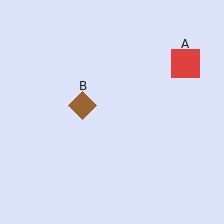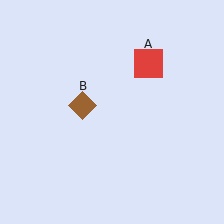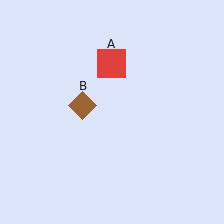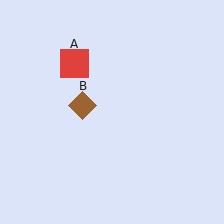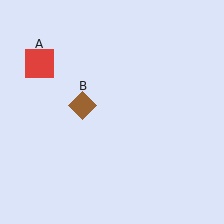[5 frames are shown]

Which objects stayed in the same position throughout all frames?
Brown diamond (object B) remained stationary.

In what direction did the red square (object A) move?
The red square (object A) moved left.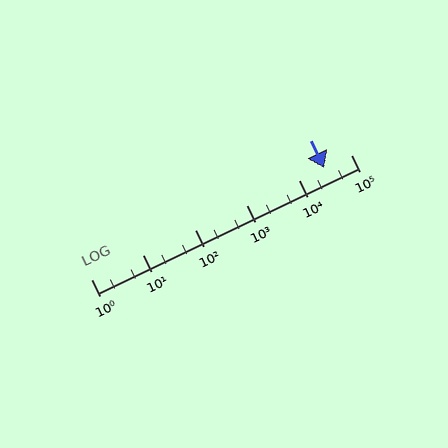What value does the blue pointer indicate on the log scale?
The pointer indicates approximately 31000.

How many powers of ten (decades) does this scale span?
The scale spans 5 decades, from 1 to 100000.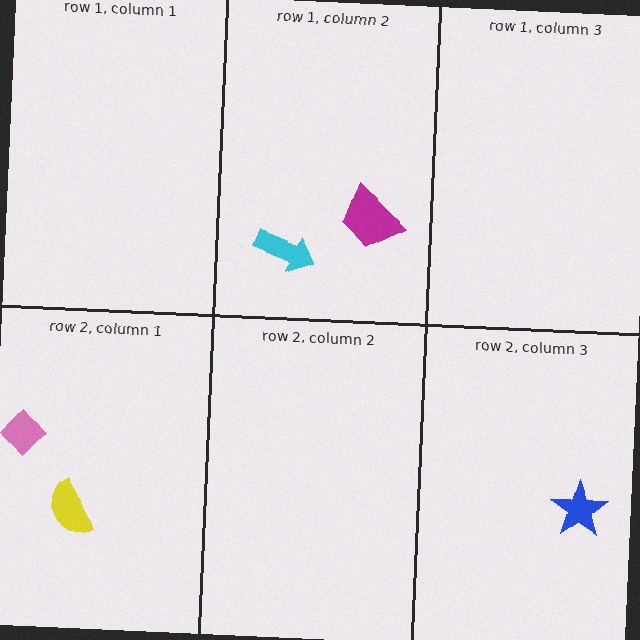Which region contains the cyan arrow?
The row 1, column 2 region.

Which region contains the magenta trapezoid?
The row 1, column 2 region.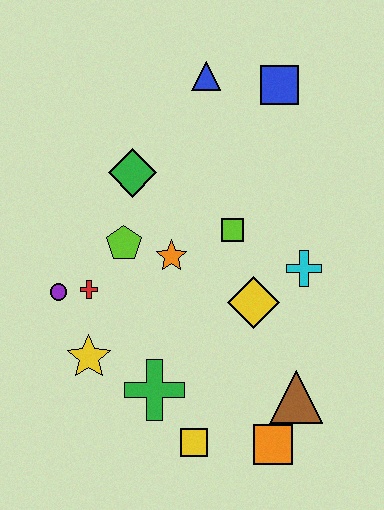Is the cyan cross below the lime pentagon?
Yes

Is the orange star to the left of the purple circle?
No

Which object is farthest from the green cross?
The blue square is farthest from the green cross.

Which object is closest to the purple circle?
The red cross is closest to the purple circle.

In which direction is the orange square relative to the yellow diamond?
The orange square is below the yellow diamond.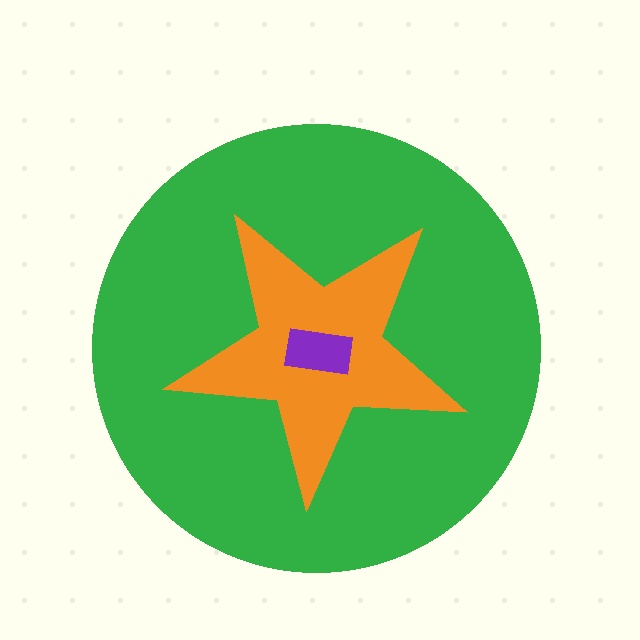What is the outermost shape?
The green circle.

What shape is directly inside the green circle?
The orange star.